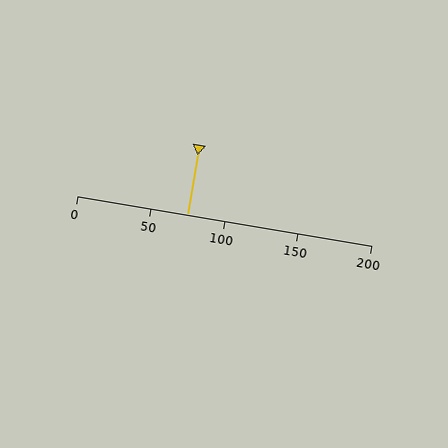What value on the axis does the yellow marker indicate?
The marker indicates approximately 75.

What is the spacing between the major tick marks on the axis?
The major ticks are spaced 50 apart.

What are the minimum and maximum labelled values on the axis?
The axis runs from 0 to 200.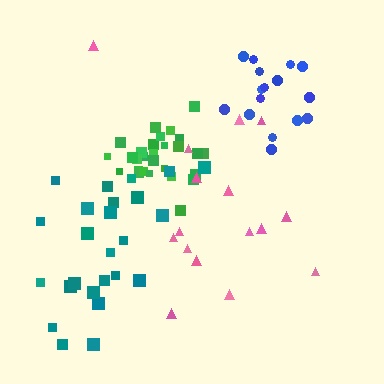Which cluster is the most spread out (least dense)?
Pink.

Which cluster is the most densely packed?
Green.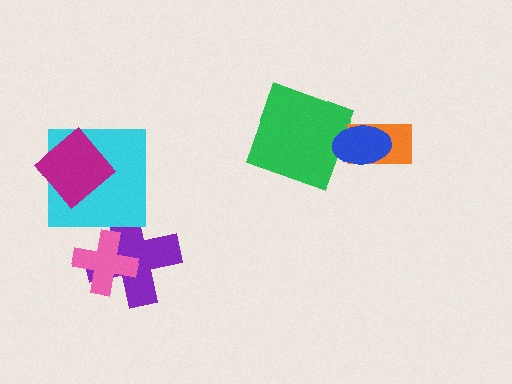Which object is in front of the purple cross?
The pink cross is in front of the purple cross.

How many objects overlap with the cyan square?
1 object overlaps with the cyan square.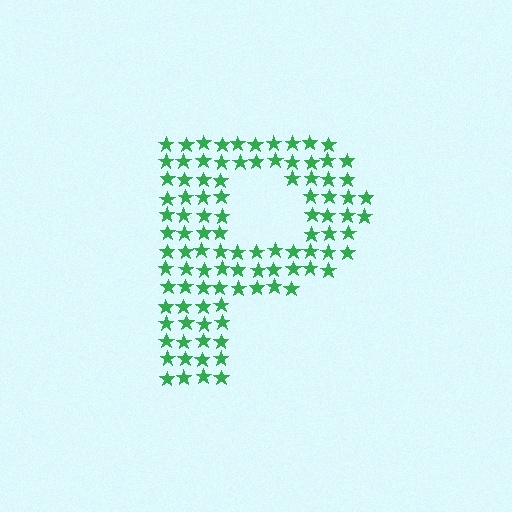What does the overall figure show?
The overall figure shows the letter P.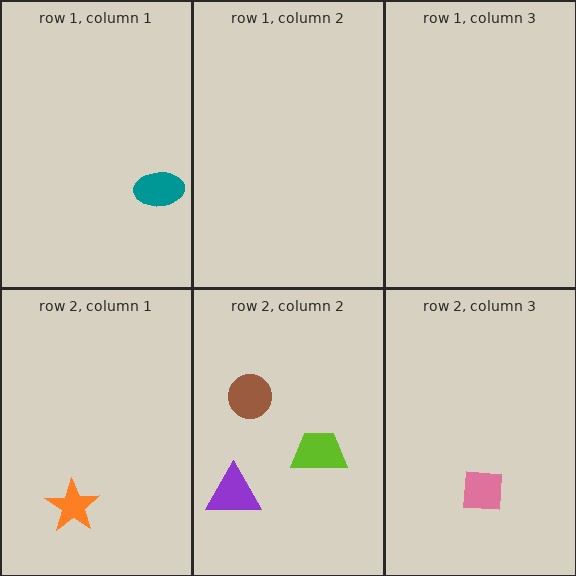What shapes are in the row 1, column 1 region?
The teal ellipse.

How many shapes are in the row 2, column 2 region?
3.